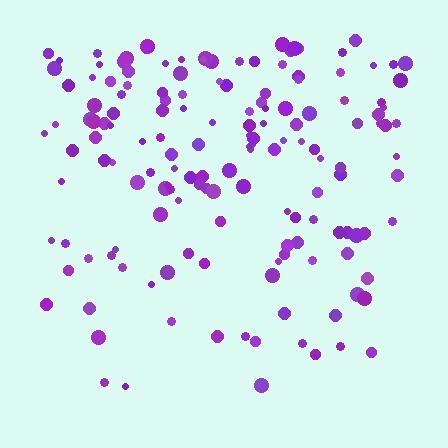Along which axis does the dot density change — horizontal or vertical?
Vertical.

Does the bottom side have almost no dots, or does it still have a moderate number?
Still a moderate number, just noticeably fewer than the top.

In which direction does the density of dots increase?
From bottom to top, with the top side densest.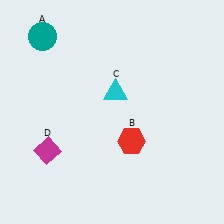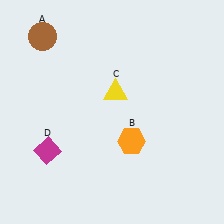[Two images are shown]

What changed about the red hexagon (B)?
In Image 1, B is red. In Image 2, it changed to orange.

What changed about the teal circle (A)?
In Image 1, A is teal. In Image 2, it changed to brown.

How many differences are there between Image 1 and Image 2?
There are 3 differences between the two images.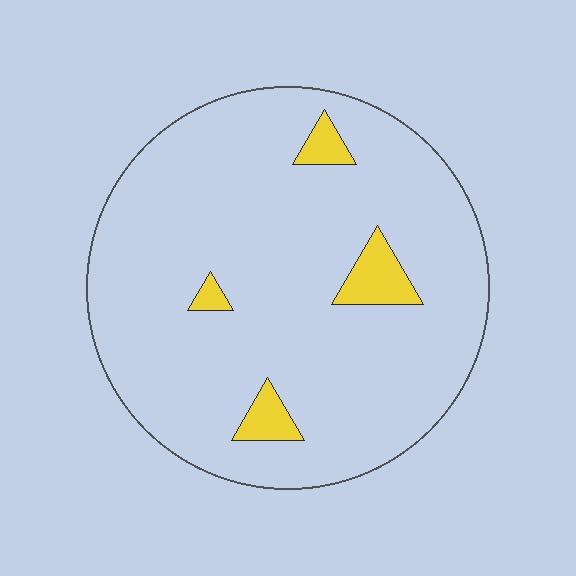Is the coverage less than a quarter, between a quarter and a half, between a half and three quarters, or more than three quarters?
Less than a quarter.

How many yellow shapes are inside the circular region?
4.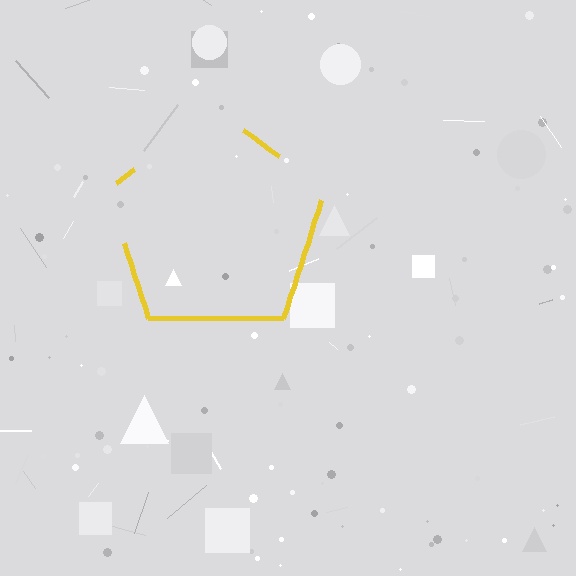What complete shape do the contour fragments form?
The contour fragments form a pentagon.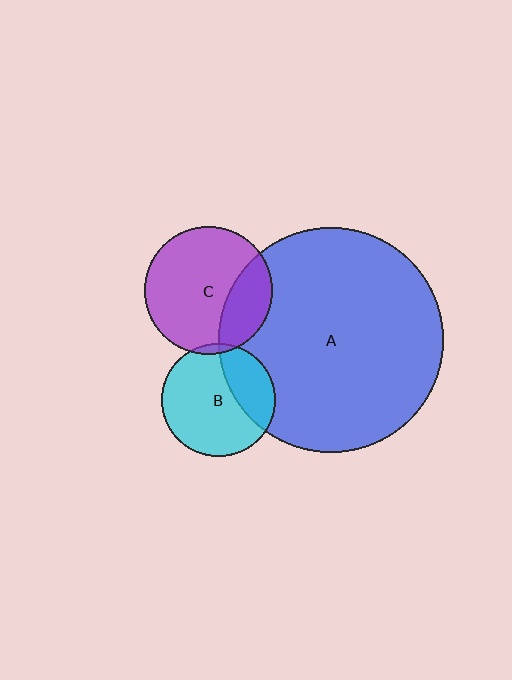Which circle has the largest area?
Circle A (blue).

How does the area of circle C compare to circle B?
Approximately 1.3 times.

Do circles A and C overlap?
Yes.